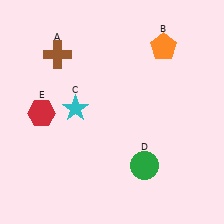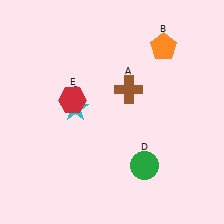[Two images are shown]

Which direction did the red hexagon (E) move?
The red hexagon (E) moved right.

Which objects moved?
The objects that moved are: the brown cross (A), the red hexagon (E).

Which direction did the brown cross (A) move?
The brown cross (A) moved right.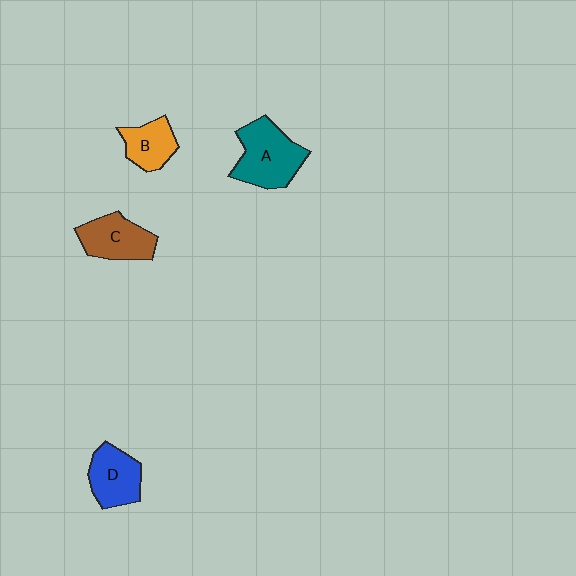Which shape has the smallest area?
Shape B (orange).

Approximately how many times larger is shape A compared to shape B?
Approximately 1.7 times.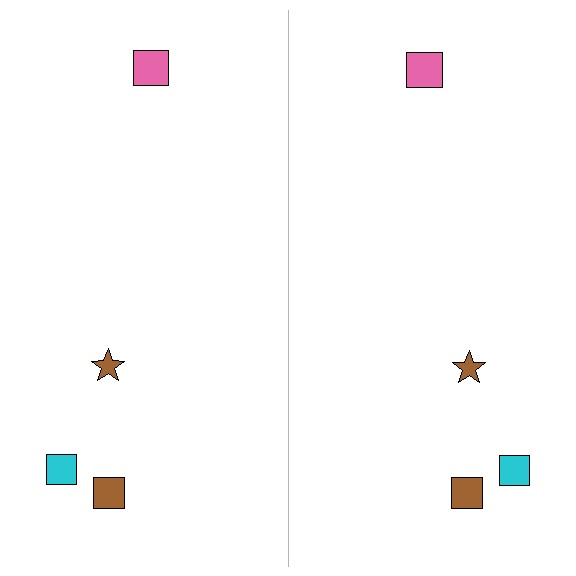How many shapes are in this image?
There are 8 shapes in this image.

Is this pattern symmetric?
Yes, this pattern has bilateral (reflection) symmetry.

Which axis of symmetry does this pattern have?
The pattern has a vertical axis of symmetry running through the center of the image.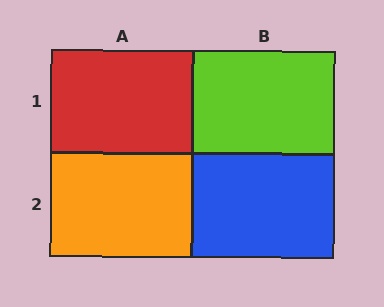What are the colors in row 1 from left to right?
Red, lime.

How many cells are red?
1 cell is red.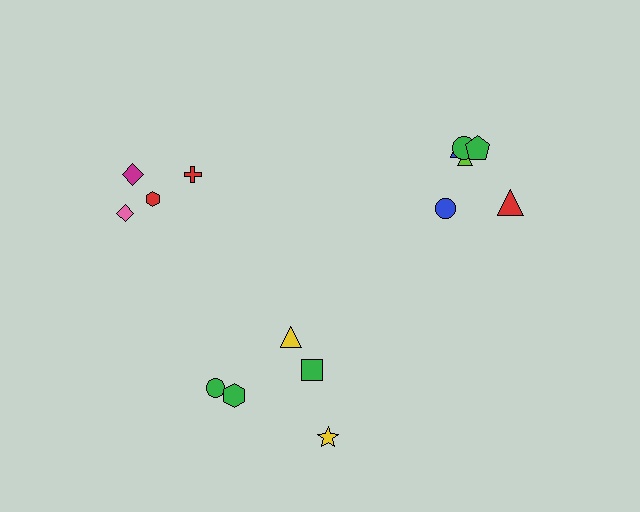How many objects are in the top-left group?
There are 4 objects.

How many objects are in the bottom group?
There are 5 objects.